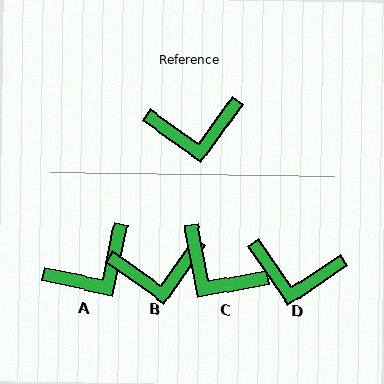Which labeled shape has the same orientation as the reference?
B.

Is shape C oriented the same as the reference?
No, it is off by about 44 degrees.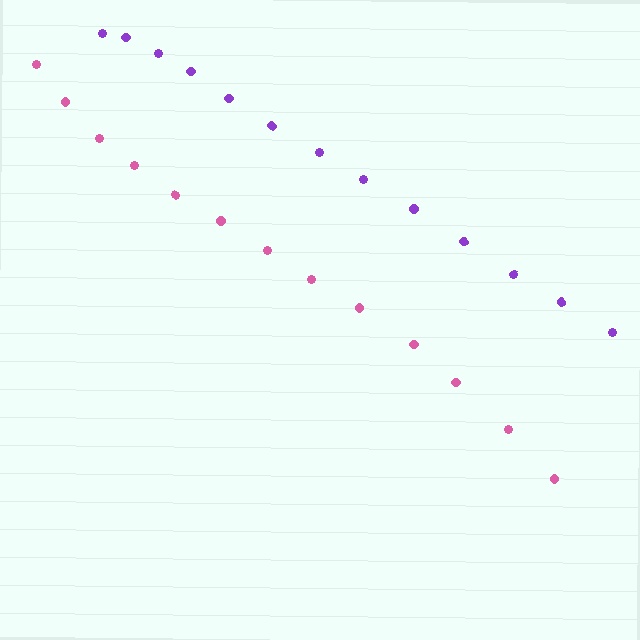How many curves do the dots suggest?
There are 2 distinct paths.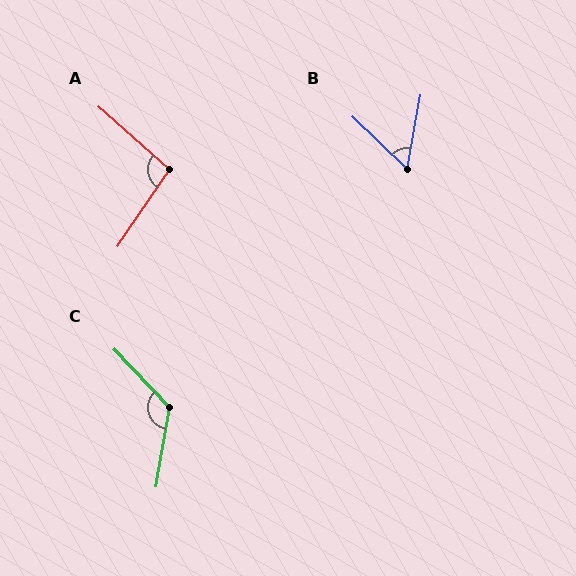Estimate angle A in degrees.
Approximately 97 degrees.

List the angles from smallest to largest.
B (56°), A (97°), C (127°).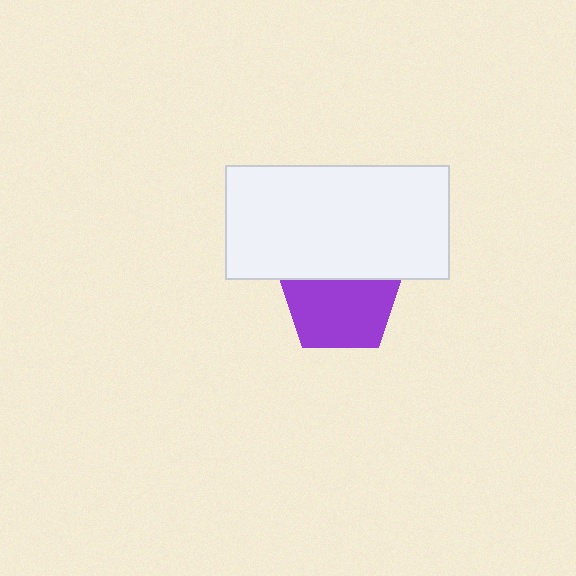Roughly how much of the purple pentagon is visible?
Most of it is visible (roughly 67%).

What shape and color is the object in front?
The object in front is a white rectangle.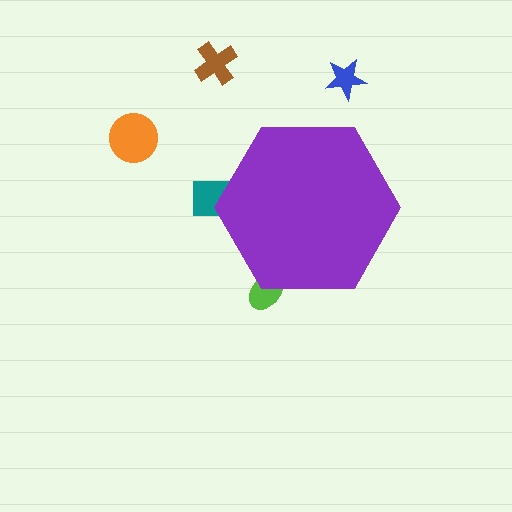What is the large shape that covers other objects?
A purple hexagon.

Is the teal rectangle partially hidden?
Yes, the teal rectangle is partially hidden behind the purple hexagon.